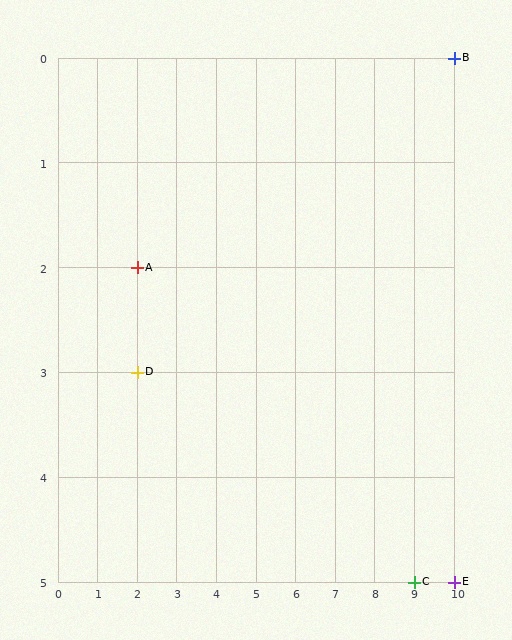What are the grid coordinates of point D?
Point D is at grid coordinates (2, 3).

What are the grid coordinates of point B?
Point B is at grid coordinates (10, 0).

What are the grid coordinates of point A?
Point A is at grid coordinates (2, 2).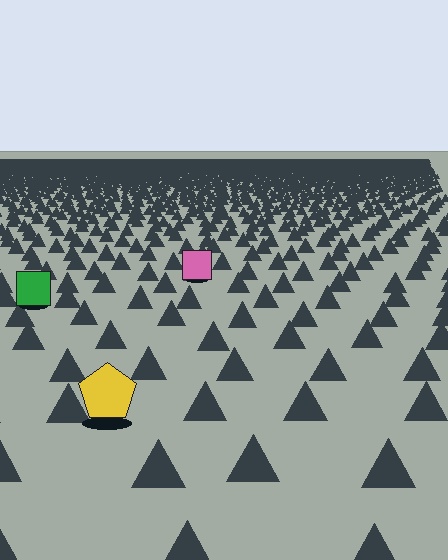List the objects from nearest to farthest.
From nearest to farthest: the yellow pentagon, the green square, the pink square.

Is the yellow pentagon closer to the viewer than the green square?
Yes. The yellow pentagon is closer — you can tell from the texture gradient: the ground texture is coarser near it.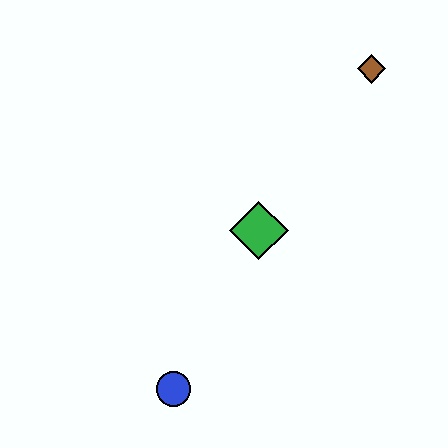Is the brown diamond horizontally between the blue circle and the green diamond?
No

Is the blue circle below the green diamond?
Yes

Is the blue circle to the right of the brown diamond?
No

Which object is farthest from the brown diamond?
The blue circle is farthest from the brown diamond.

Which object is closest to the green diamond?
The blue circle is closest to the green diamond.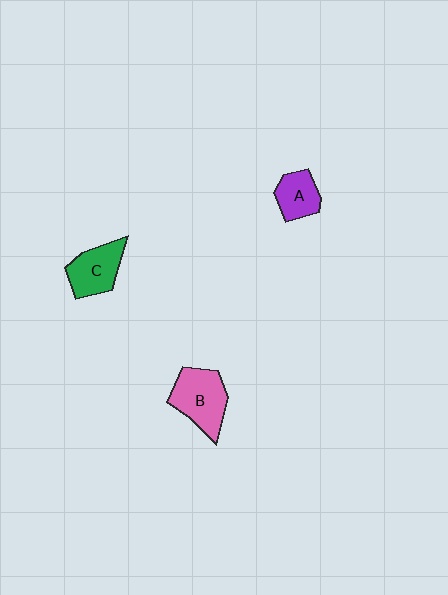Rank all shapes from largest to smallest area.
From largest to smallest: B (pink), C (green), A (purple).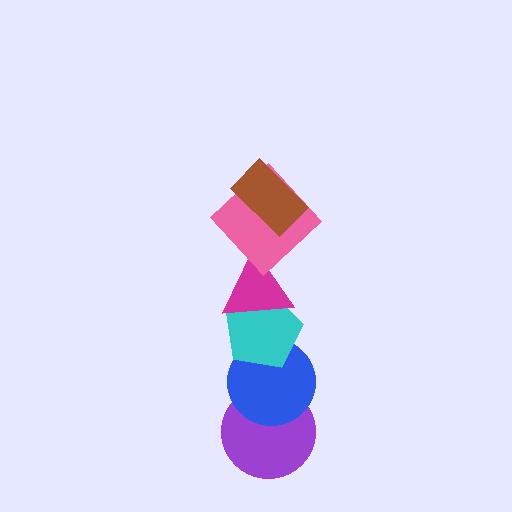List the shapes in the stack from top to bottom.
From top to bottom: the brown rectangle, the pink diamond, the magenta triangle, the cyan pentagon, the blue circle, the purple circle.